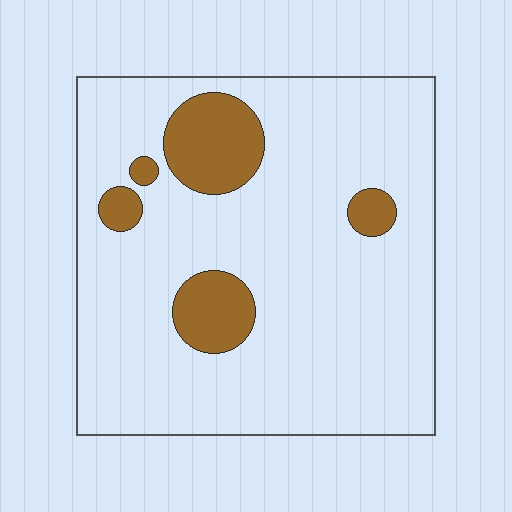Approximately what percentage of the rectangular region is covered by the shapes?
Approximately 15%.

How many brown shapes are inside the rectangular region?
5.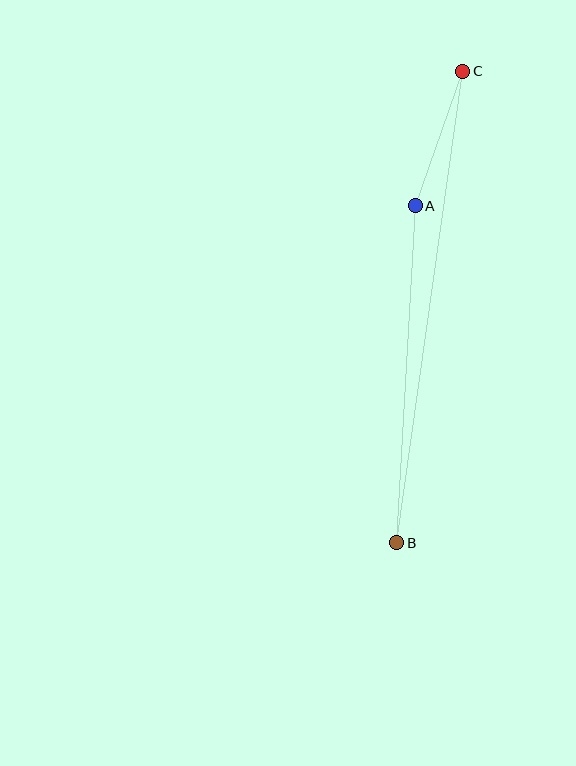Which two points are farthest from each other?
Points B and C are farthest from each other.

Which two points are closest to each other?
Points A and C are closest to each other.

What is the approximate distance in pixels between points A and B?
The distance between A and B is approximately 337 pixels.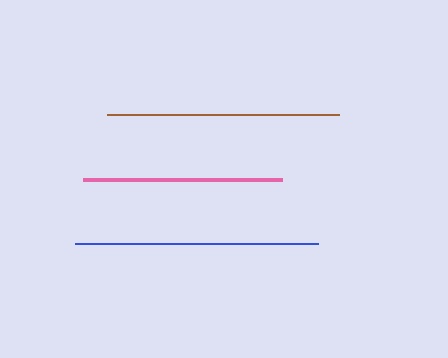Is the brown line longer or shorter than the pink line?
The brown line is longer than the pink line.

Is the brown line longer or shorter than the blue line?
The blue line is longer than the brown line.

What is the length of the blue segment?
The blue segment is approximately 243 pixels long.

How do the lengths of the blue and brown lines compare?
The blue and brown lines are approximately the same length.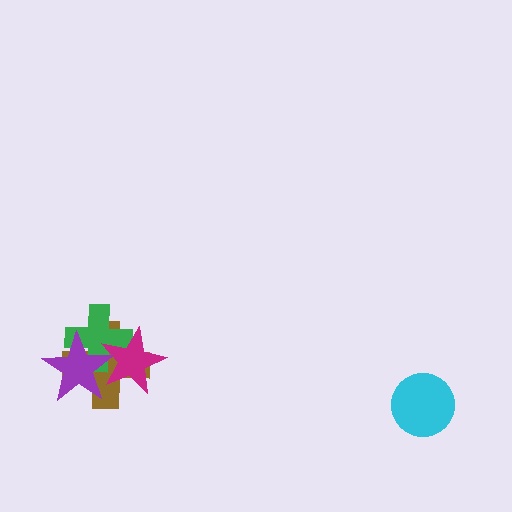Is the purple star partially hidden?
No, no other shape covers it.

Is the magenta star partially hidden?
Yes, it is partially covered by another shape.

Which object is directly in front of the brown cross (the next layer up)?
The green cross is directly in front of the brown cross.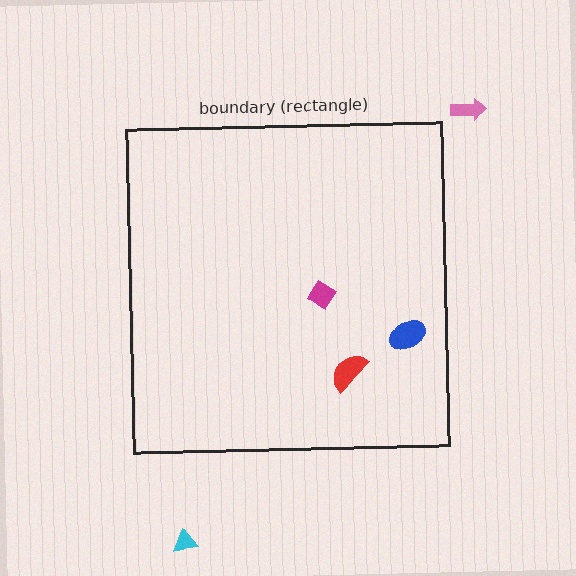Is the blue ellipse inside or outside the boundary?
Inside.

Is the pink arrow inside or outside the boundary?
Outside.